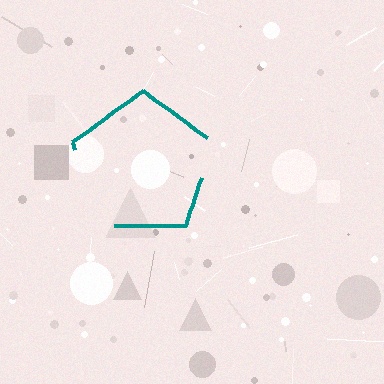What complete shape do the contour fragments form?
The contour fragments form a pentagon.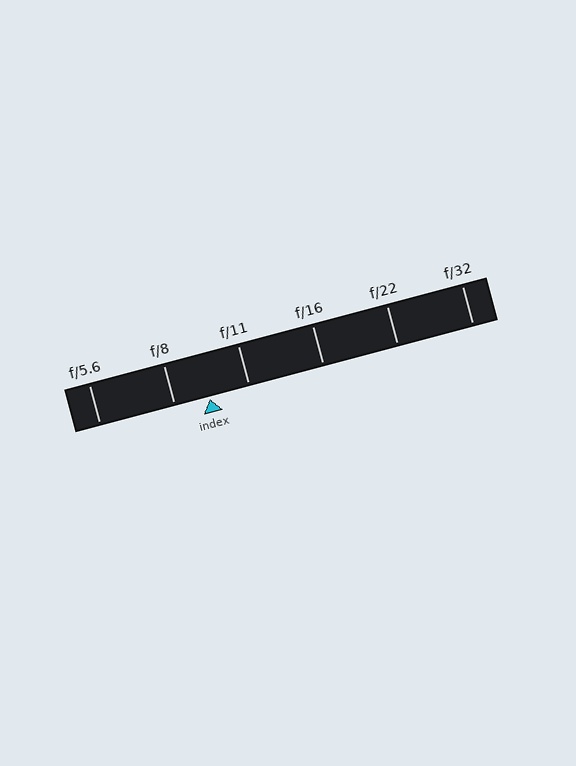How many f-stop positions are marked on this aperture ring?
There are 6 f-stop positions marked.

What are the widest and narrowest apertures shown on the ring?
The widest aperture shown is f/5.6 and the narrowest is f/32.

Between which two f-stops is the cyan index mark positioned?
The index mark is between f/8 and f/11.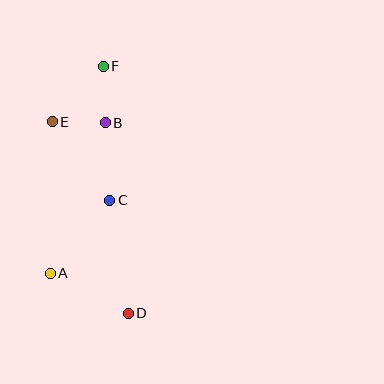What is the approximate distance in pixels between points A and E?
The distance between A and E is approximately 152 pixels.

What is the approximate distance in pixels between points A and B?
The distance between A and B is approximately 160 pixels.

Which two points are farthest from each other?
Points D and F are farthest from each other.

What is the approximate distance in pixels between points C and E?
The distance between C and E is approximately 97 pixels.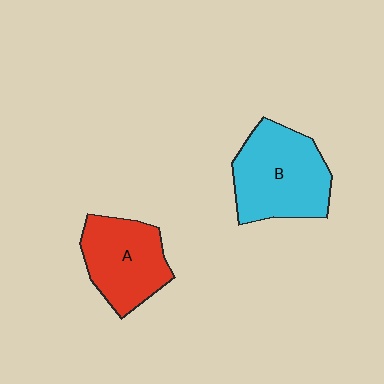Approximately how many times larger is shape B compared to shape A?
Approximately 1.2 times.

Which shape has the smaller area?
Shape A (red).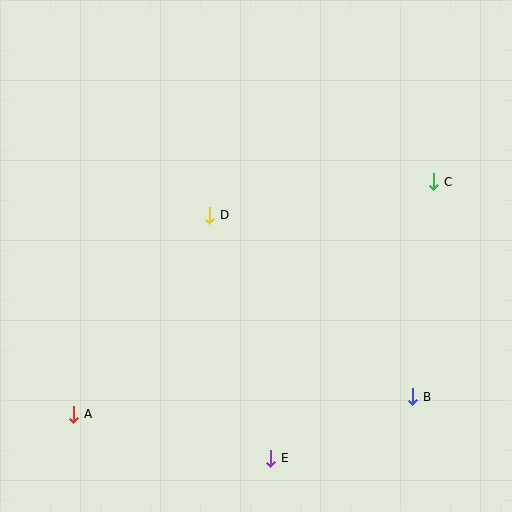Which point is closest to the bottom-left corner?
Point A is closest to the bottom-left corner.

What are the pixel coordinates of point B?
Point B is at (413, 397).